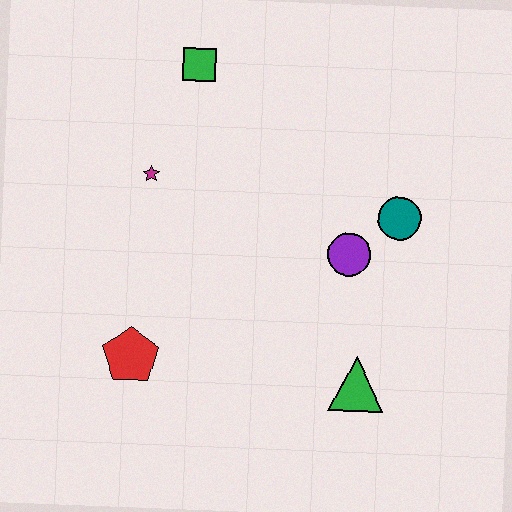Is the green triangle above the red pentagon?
No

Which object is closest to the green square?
The magenta star is closest to the green square.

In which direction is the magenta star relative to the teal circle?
The magenta star is to the left of the teal circle.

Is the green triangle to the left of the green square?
No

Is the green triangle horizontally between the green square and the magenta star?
No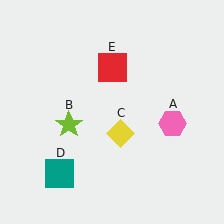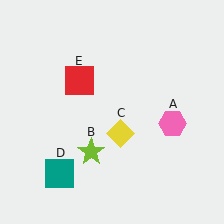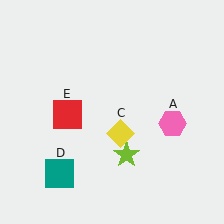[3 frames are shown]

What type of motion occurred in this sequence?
The lime star (object B), red square (object E) rotated counterclockwise around the center of the scene.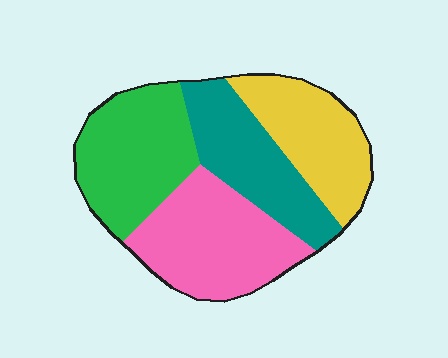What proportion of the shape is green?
Green covers around 25% of the shape.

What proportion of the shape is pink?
Pink takes up about one quarter (1/4) of the shape.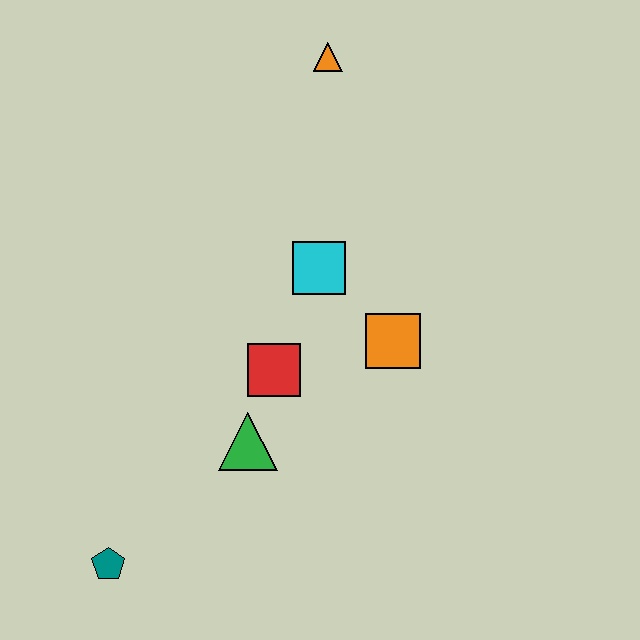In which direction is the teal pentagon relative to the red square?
The teal pentagon is below the red square.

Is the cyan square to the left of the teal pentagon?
No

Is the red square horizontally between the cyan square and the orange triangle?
No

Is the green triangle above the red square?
No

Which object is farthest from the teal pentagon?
The orange triangle is farthest from the teal pentagon.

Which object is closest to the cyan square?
The orange square is closest to the cyan square.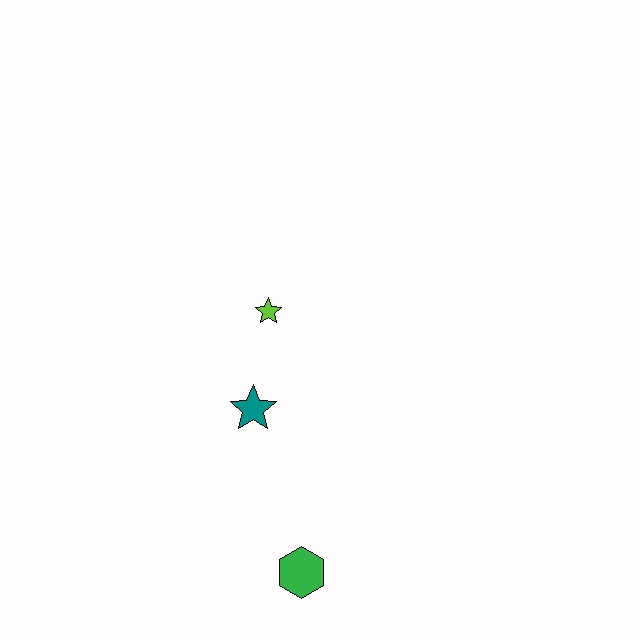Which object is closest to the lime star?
The teal star is closest to the lime star.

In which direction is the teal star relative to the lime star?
The teal star is below the lime star.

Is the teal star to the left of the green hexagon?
Yes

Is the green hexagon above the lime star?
No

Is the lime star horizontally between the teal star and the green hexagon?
Yes